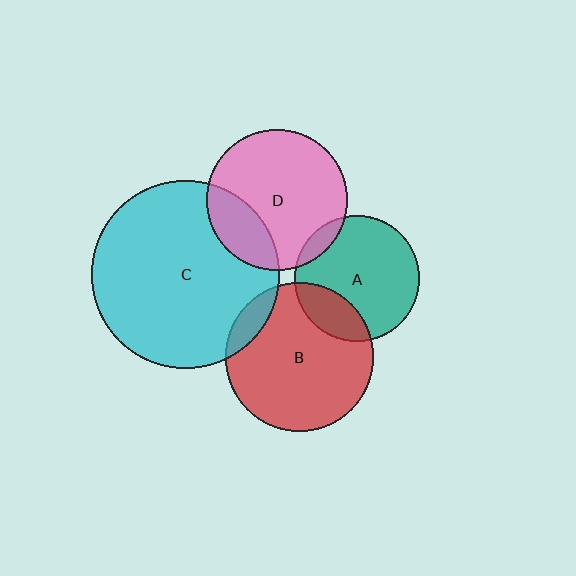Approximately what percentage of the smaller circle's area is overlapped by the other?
Approximately 10%.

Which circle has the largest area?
Circle C (cyan).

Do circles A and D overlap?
Yes.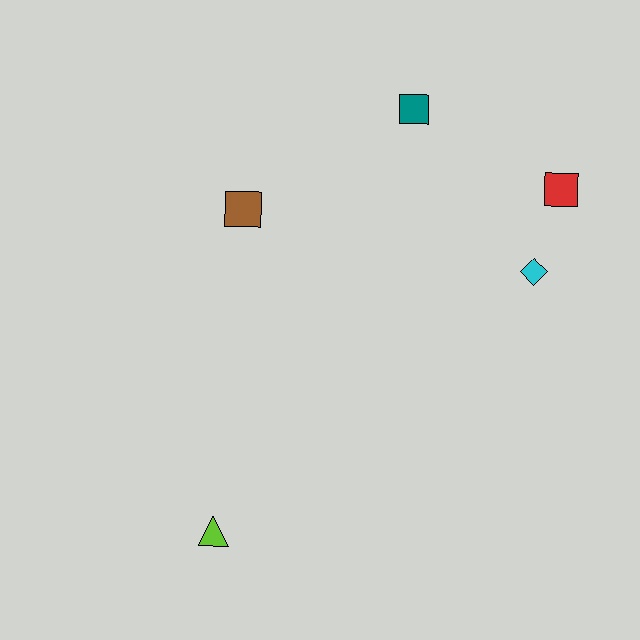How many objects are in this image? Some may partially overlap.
There are 5 objects.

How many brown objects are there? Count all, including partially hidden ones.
There is 1 brown object.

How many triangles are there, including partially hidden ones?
There is 1 triangle.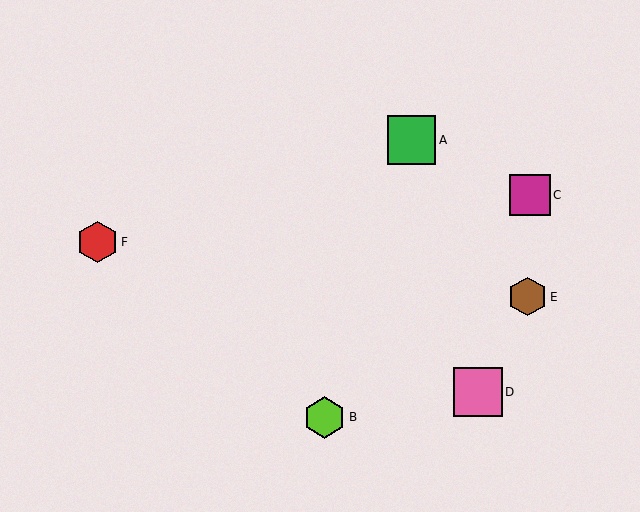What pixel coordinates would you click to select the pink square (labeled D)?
Click at (478, 392) to select the pink square D.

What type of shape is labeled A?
Shape A is a green square.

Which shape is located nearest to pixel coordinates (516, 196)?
The magenta square (labeled C) at (530, 195) is nearest to that location.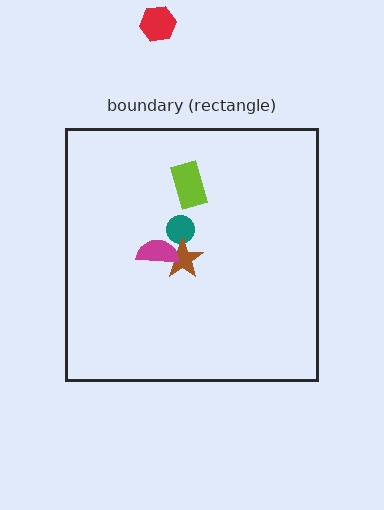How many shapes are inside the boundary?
4 inside, 1 outside.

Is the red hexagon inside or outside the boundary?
Outside.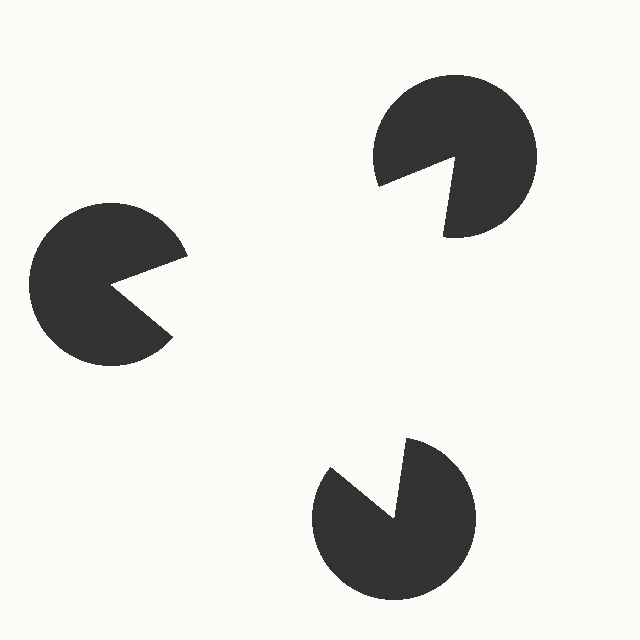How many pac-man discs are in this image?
There are 3 — one at each vertex of the illusory triangle.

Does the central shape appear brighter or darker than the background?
It typically appears slightly brighter than the background, even though no actual brightness change is drawn.